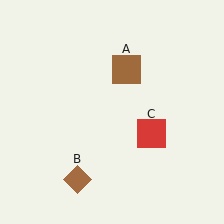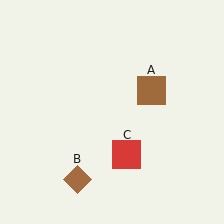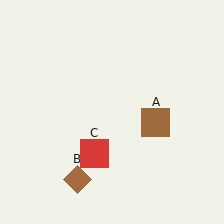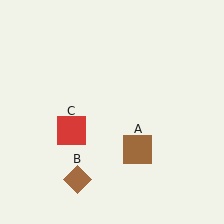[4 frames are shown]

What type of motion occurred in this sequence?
The brown square (object A), red square (object C) rotated clockwise around the center of the scene.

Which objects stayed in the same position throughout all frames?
Brown diamond (object B) remained stationary.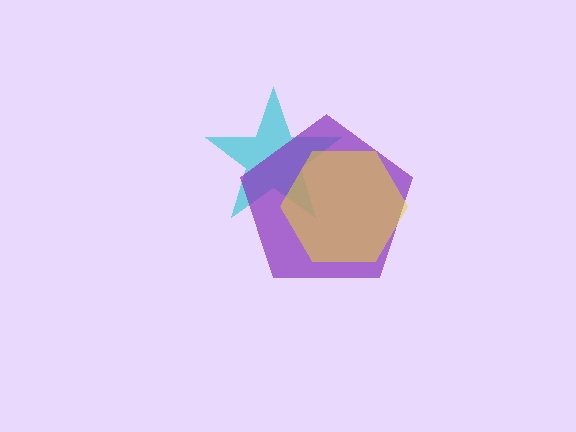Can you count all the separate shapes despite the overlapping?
Yes, there are 3 separate shapes.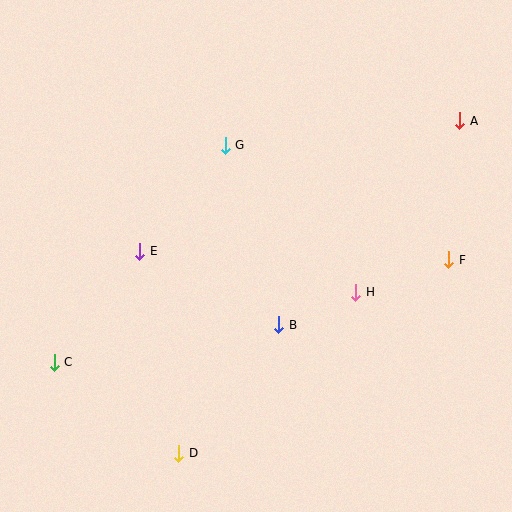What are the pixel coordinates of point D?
Point D is at (179, 453).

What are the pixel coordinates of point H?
Point H is at (356, 292).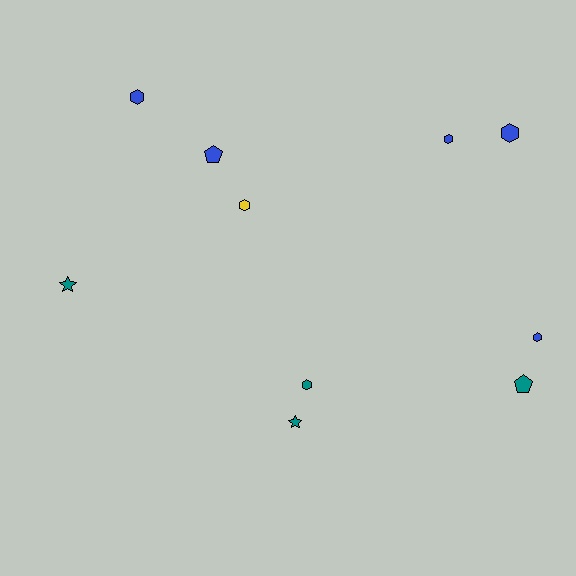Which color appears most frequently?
Blue, with 5 objects.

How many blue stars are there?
There are no blue stars.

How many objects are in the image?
There are 10 objects.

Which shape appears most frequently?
Hexagon, with 6 objects.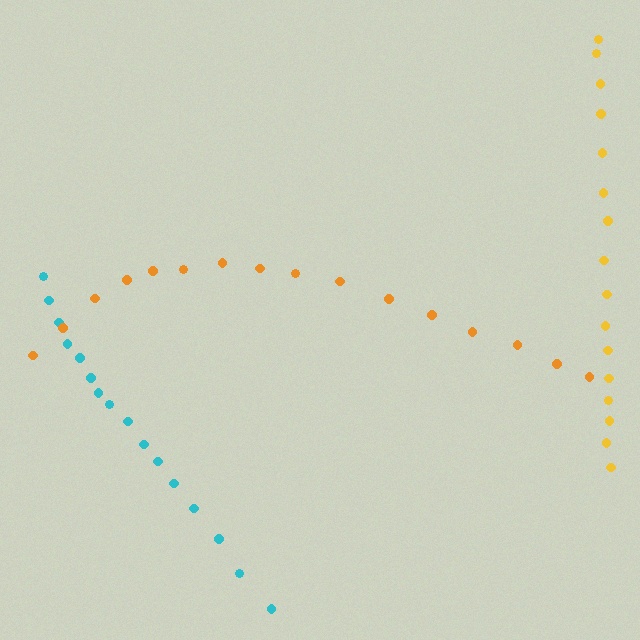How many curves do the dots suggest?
There are 3 distinct paths.